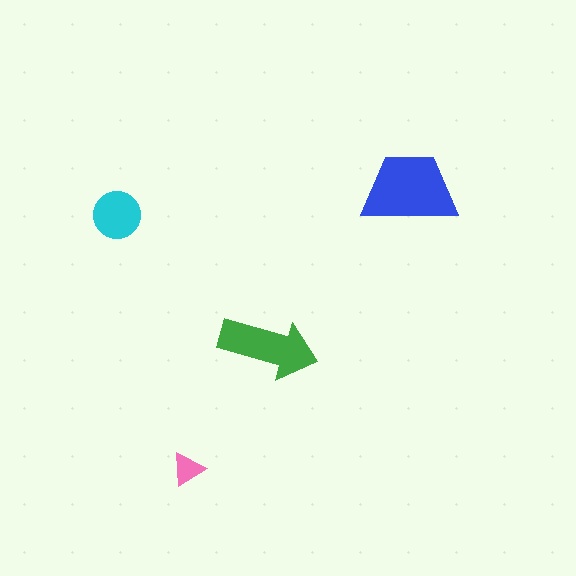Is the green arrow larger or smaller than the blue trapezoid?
Smaller.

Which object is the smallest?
The pink triangle.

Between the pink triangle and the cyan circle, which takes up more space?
The cyan circle.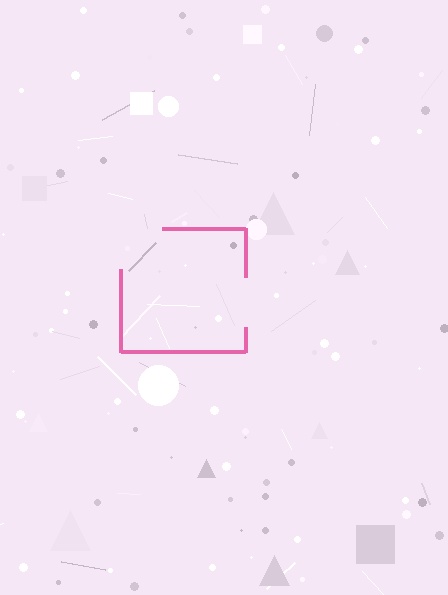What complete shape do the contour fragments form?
The contour fragments form a square.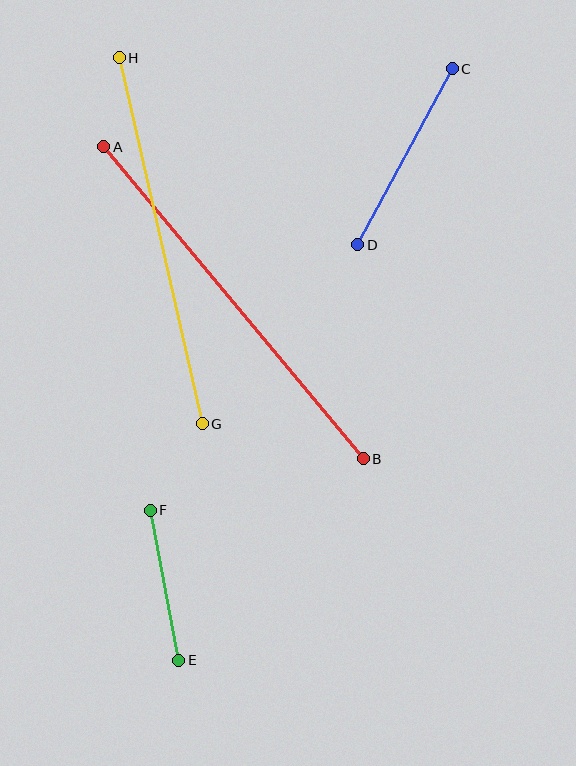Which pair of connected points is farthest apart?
Points A and B are farthest apart.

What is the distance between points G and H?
The distance is approximately 375 pixels.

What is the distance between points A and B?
The distance is approximately 406 pixels.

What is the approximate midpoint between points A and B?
The midpoint is at approximately (234, 303) pixels.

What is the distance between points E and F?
The distance is approximately 152 pixels.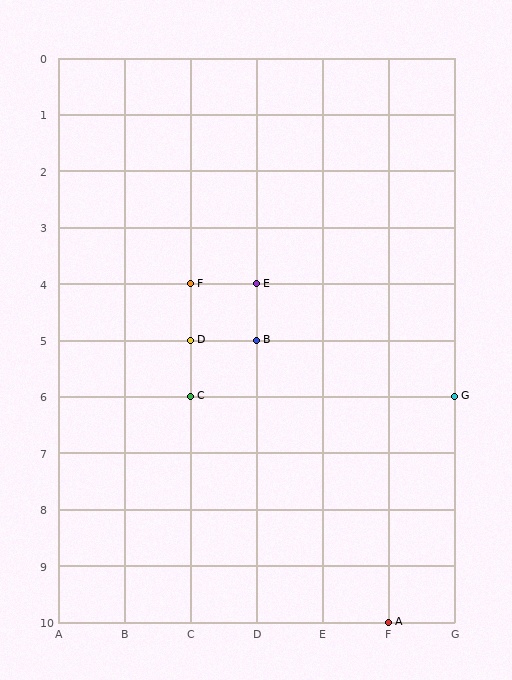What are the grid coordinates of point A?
Point A is at grid coordinates (F, 10).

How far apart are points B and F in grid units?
Points B and F are 1 column and 1 row apart (about 1.4 grid units diagonally).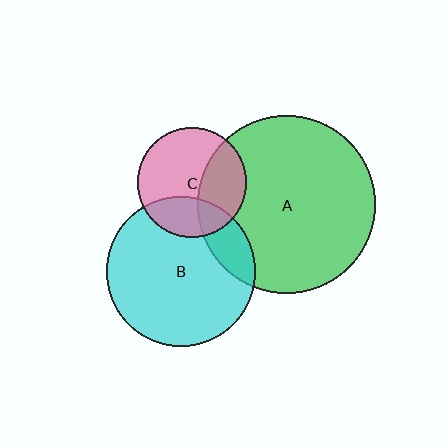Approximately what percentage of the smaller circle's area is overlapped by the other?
Approximately 35%.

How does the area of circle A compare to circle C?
Approximately 2.6 times.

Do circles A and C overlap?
Yes.